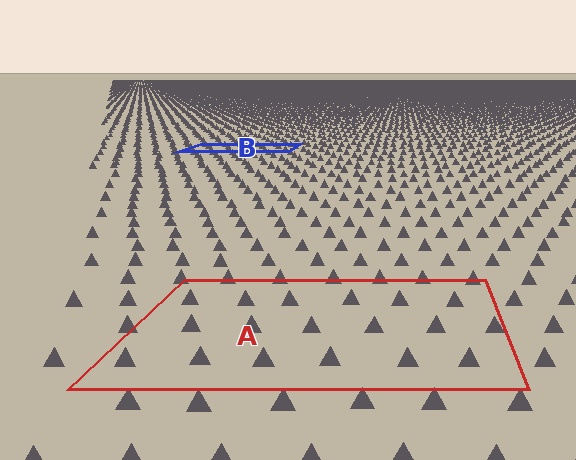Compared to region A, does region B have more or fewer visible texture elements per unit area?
Region B has more texture elements per unit area — they are packed more densely because it is farther away.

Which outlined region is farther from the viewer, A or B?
Region B is farther from the viewer — the texture elements inside it appear smaller and more densely packed.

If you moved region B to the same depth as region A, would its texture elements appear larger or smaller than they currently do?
They would appear larger. At a closer depth, the same texture elements are projected at a bigger on-screen size.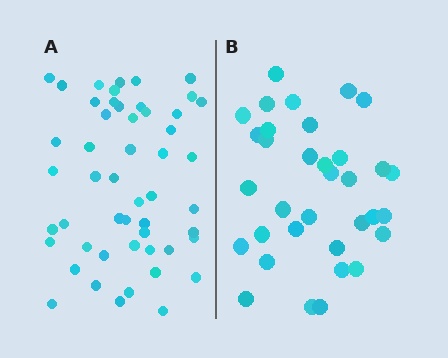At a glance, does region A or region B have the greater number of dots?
Region A (the left region) has more dots.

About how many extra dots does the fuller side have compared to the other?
Region A has approximately 15 more dots than region B.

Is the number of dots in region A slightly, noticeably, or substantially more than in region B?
Region A has substantially more. The ratio is roughly 1.5 to 1.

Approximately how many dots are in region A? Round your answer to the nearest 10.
About 50 dots. (The exact count is 51, which rounds to 50.)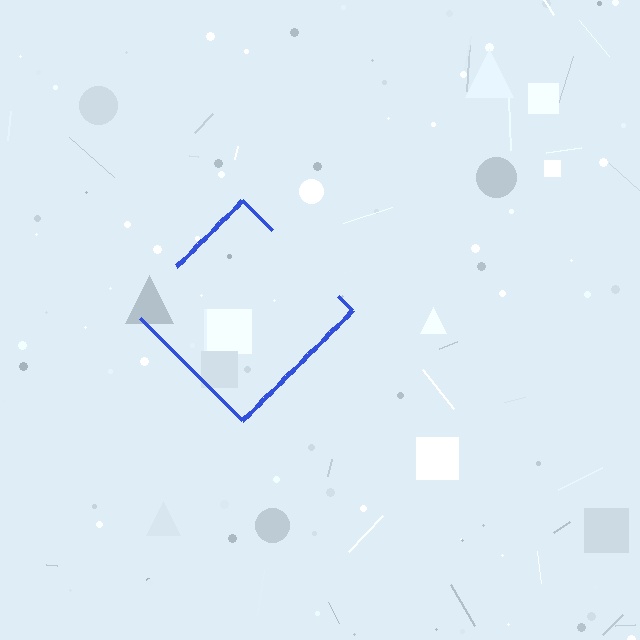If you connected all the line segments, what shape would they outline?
They would outline a diamond.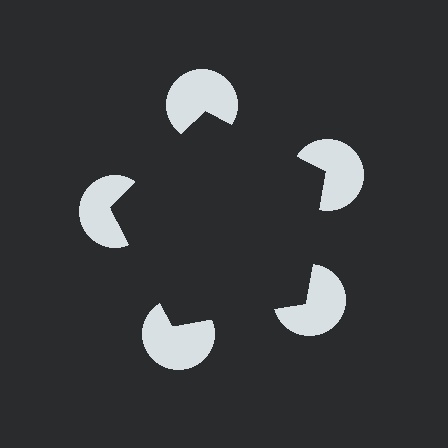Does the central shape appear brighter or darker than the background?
It typically appears slightly darker than the background, even though no actual brightness change is drawn.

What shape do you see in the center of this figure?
An illusory pentagon — its edges are inferred from the aligned wedge cuts in the pac-man discs, not physically drawn.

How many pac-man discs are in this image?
There are 5 — one at each vertex of the illusory pentagon.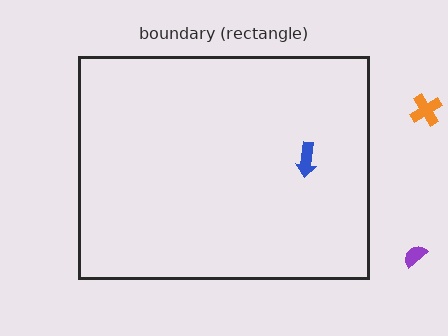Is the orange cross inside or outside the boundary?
Outside.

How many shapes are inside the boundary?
1 inside, 2 outside.